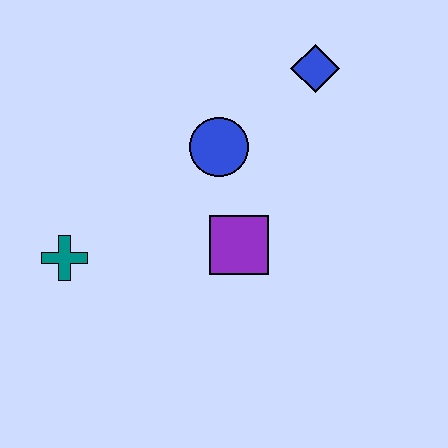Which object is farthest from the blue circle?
The teal cross is farthest from the blue circle.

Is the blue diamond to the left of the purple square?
No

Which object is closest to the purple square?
The blue circle is closest to the purple square.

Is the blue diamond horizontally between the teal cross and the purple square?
No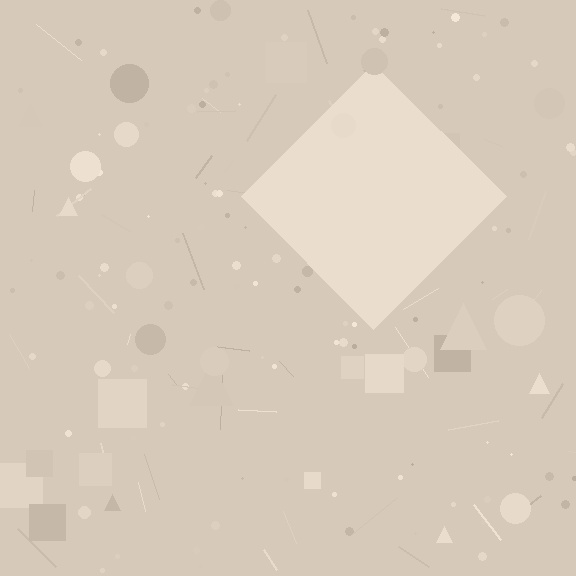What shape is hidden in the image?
A diamond is hidden in the image.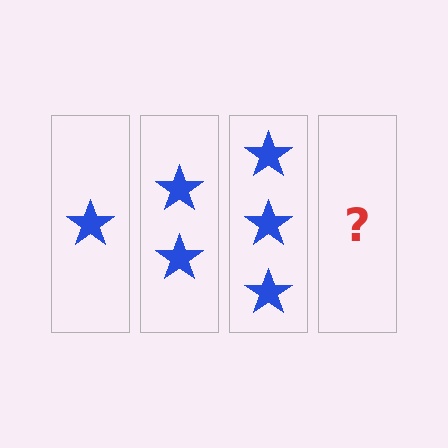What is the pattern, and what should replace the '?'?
The pattern is that each step adds one more star. The '?' should be 4 stars.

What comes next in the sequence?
The next element should be 4 stars.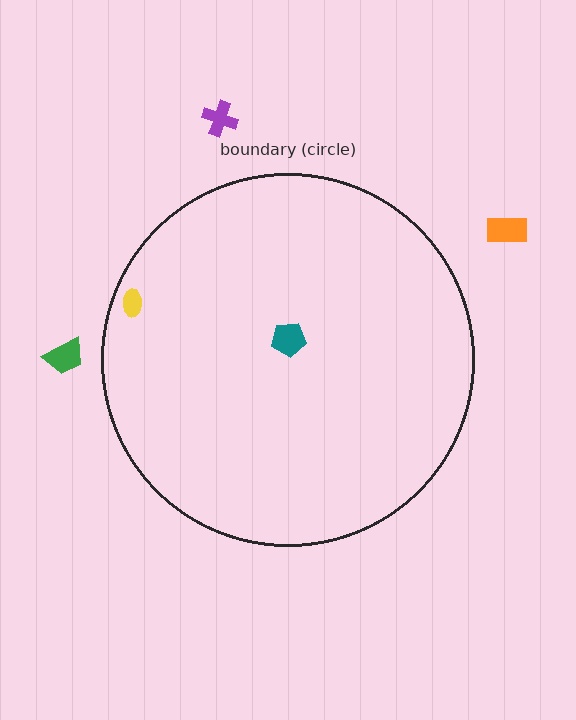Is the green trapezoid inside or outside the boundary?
Outside.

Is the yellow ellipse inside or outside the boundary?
Inside.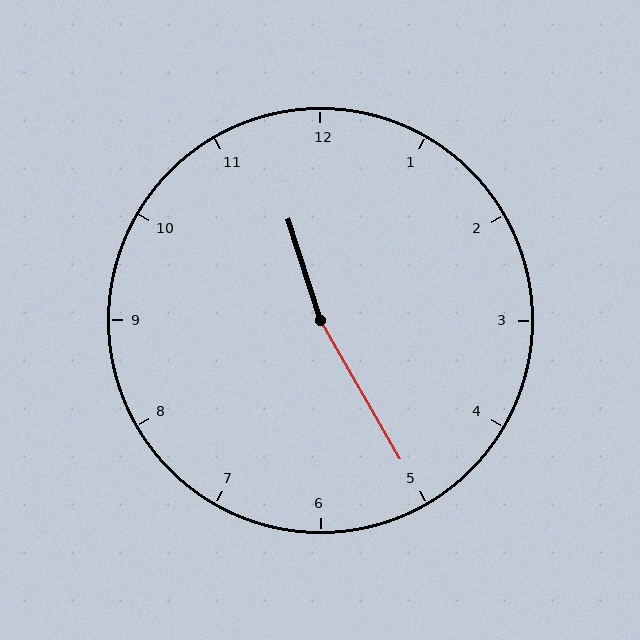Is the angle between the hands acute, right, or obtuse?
It is obtuse.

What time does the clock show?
11:25.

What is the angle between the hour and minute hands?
Approximately 168 degrees.